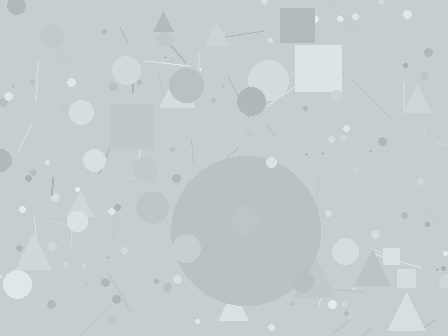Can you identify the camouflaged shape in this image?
The camouflaged shape is a circle.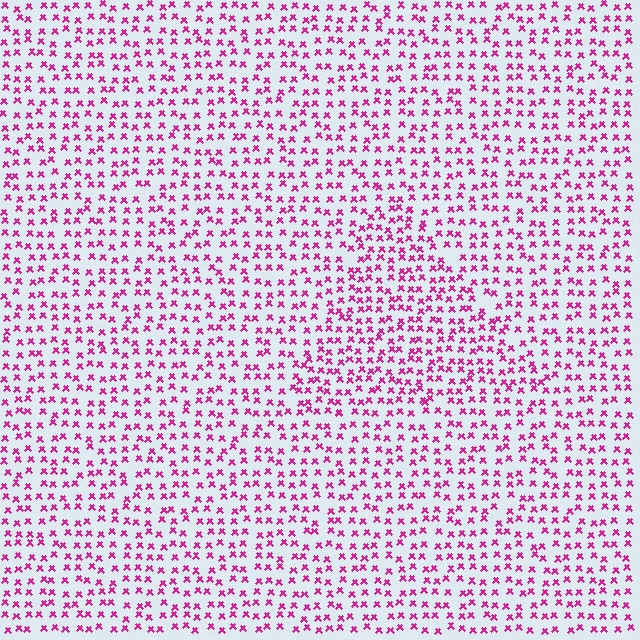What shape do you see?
I see a triangle.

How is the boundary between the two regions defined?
The boundary is defined by a change in element density (approximately 1.4x ratio). All elements are the same color, size, and shape.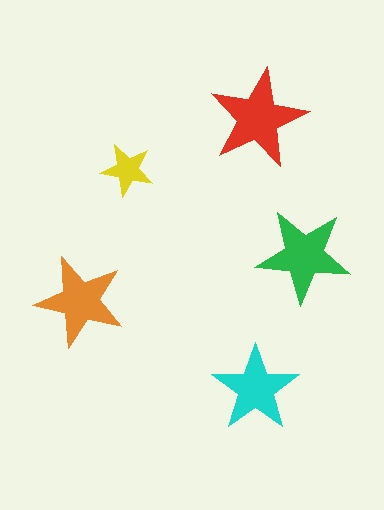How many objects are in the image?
There are 5 objects in the image.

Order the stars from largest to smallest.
the red one, the green one, the orange one, the cyan one, the yellow one.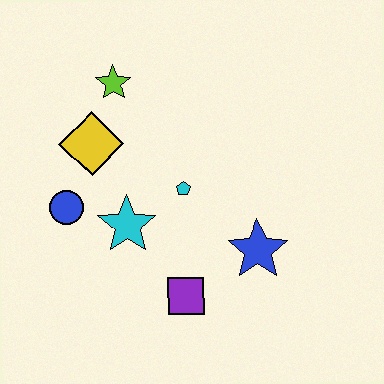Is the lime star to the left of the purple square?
Yes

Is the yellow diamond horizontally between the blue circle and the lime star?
Yes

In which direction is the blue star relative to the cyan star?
The blue star is to the right of the cyan star.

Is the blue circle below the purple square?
No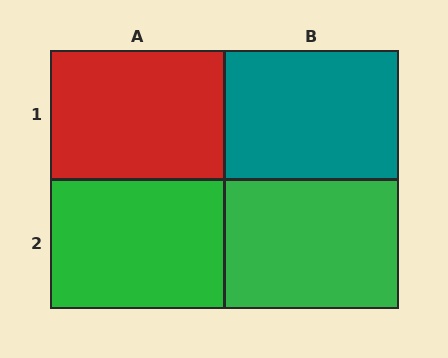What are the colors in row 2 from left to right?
Green, green.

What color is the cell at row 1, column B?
Teal.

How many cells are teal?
1 cell is teal.